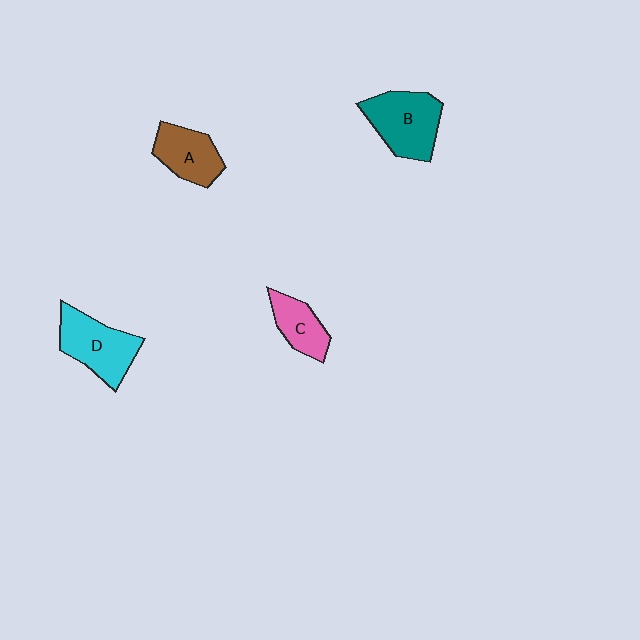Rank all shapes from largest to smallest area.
From largest to smallest: B (teal), D (cyan), A (brown), C (pink).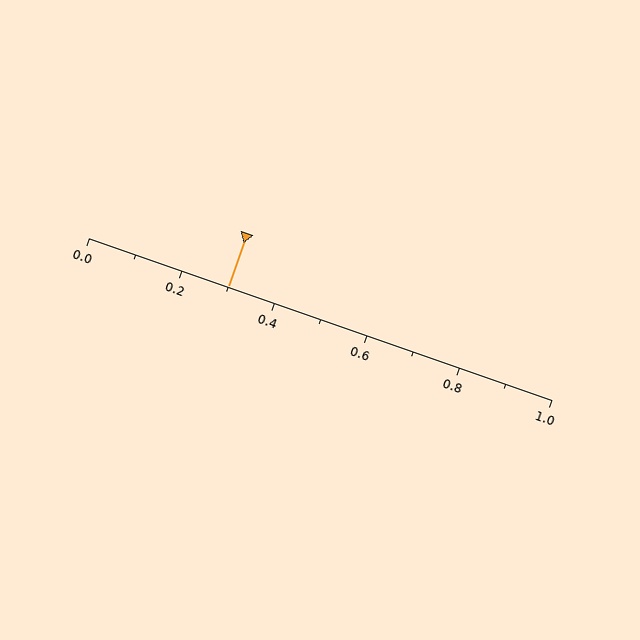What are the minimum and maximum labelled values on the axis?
The axis runs from 0.0 to 1.0.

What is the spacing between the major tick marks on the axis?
The major ticks are spaced 0.2 apart.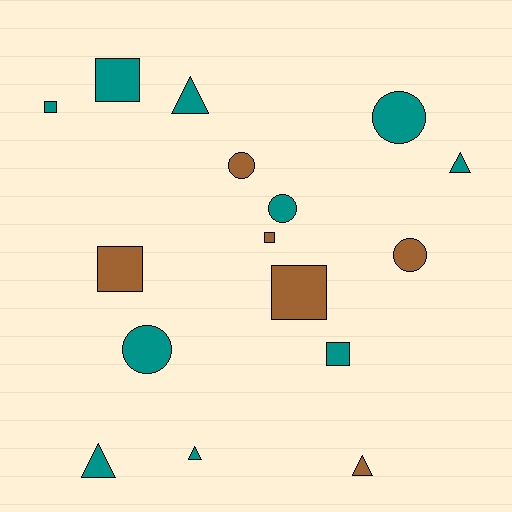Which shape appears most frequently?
Square, with 6 objects.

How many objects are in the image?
There are 16 objects.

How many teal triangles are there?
There are 4 teal triangles.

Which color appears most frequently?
Teal, with 10 objects.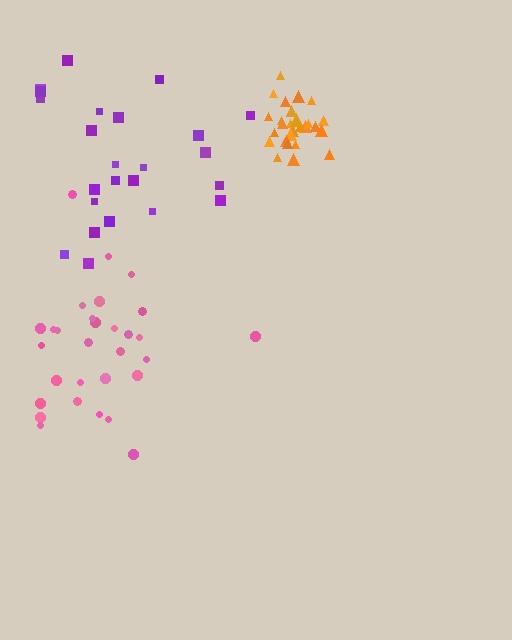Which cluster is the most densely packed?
Orange.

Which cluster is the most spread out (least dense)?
Purple.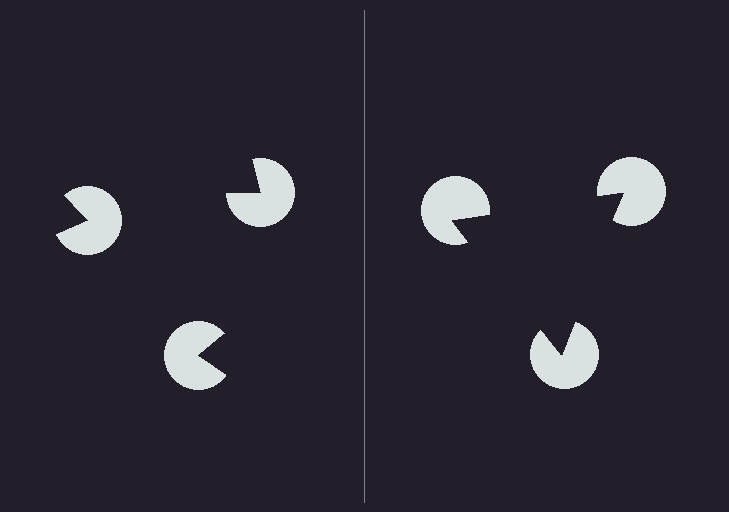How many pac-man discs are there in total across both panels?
6 — 3 on each side.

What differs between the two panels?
The pac-man discs are positioned identically on both sides; only the wedge orientations differ. On the right they align to a triangle; on the left they are misaligned.